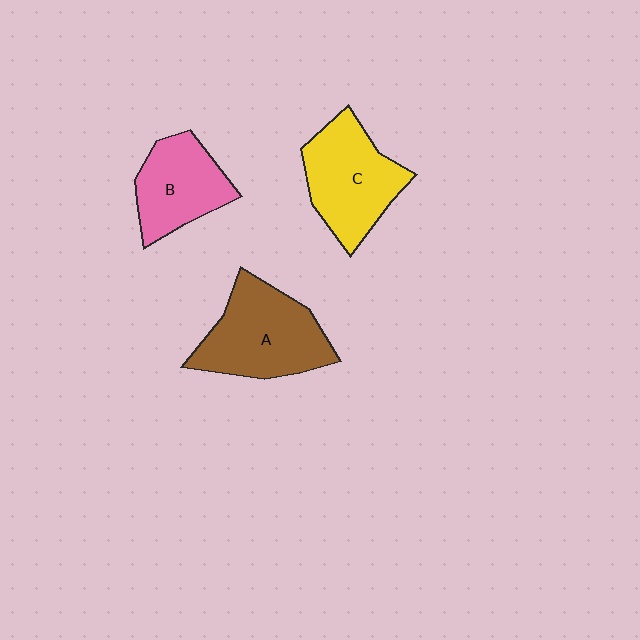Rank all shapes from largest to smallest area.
From largest to smallest: A (brown), C (yellow), B (pink).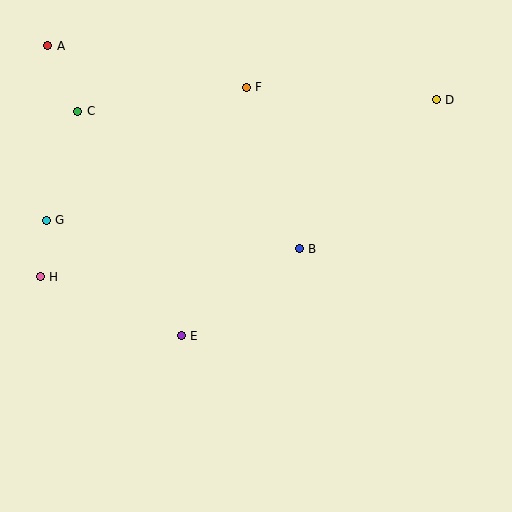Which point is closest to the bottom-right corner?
Point B is closest to the bottom-right corner.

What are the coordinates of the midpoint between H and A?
The midpoint between H and A is at (44, 161).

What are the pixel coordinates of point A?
Point A is at (48, 46).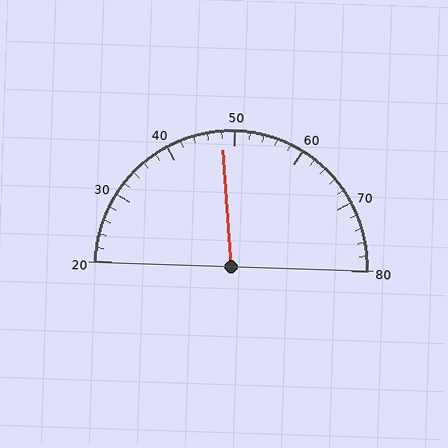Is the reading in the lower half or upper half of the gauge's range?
The reading is in the lower half of the range (20 to 80).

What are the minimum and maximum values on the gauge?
The gauge ranges from 20 to 80.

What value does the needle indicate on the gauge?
The needle indicates approximately 48.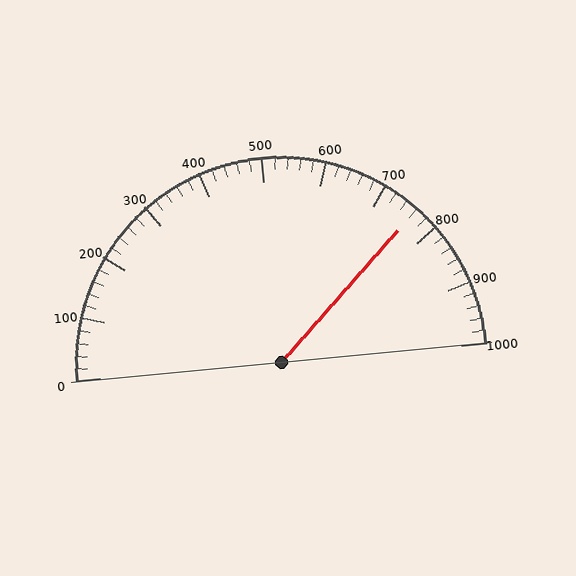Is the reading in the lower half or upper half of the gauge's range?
The reading is in the upper half of the range (0 to 1000).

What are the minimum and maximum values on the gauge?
The gauge ranges from 0 to 1000.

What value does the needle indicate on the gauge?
The needle indicates approximately 760.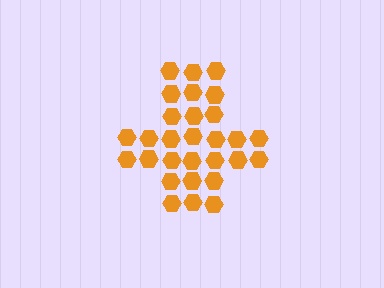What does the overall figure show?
The overall figure shows a cross.